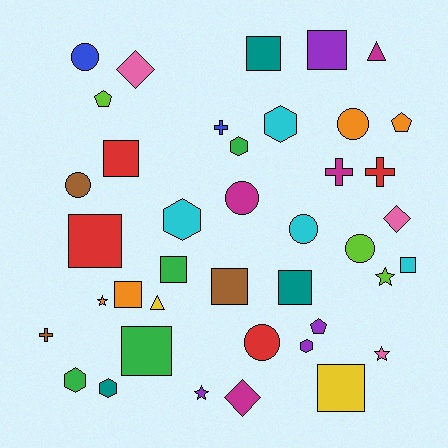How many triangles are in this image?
There are 2 triangles.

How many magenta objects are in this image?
There are 4 magenta objects.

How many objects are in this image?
There are 40 objects.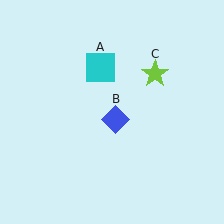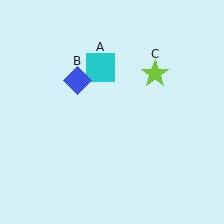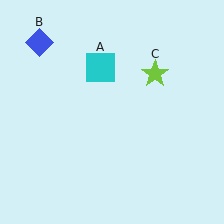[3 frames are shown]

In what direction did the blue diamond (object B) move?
The blue diamond (object B) moved up and to the left.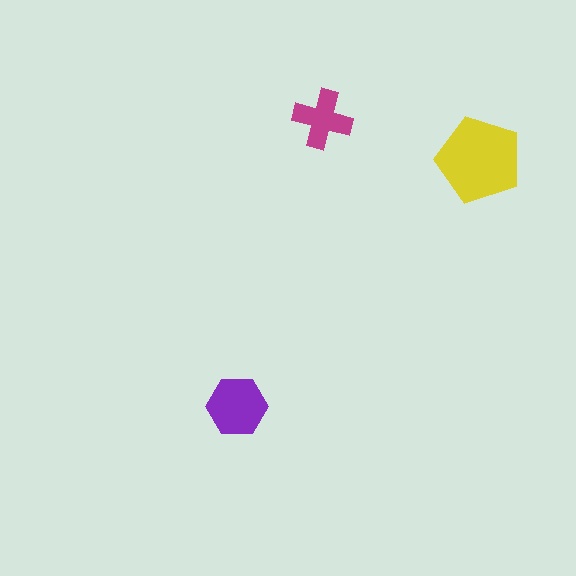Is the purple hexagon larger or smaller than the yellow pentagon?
Smaller.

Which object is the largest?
The yellow pentagon.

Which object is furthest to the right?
The yellow pentagon is rightmost.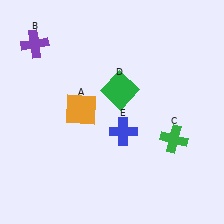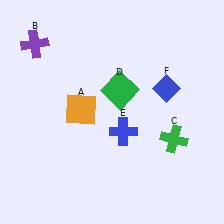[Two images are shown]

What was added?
A blue diamond (F) was added in Image 2.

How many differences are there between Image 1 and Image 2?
There is 1 difference between the two images.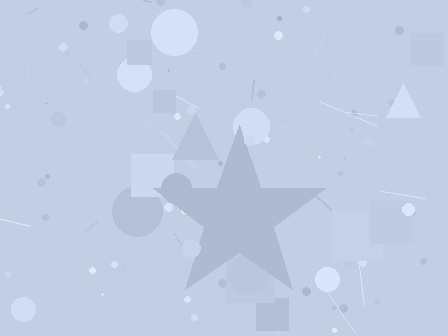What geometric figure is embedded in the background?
A star is embedded in the background.